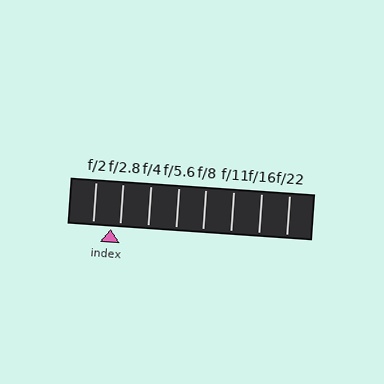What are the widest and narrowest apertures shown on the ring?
The widest aperture shown is f/2 and the narrowest is f/22.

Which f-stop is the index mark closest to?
The index mark is closest to f/2.8.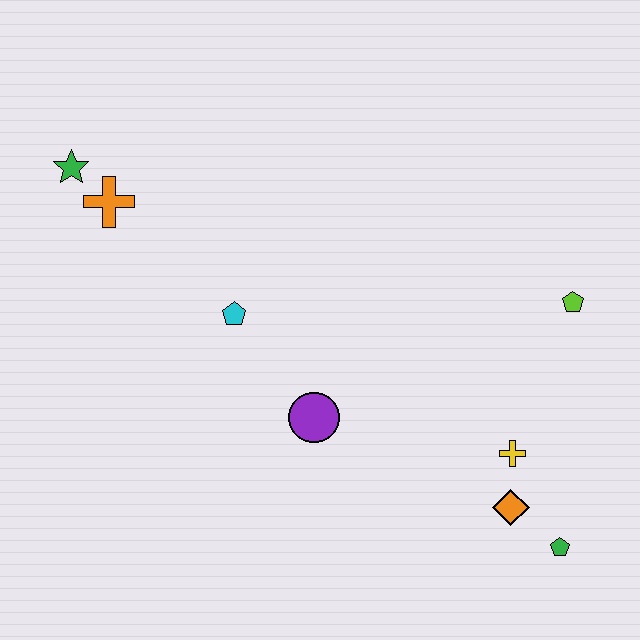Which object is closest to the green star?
The orange cross is closest to the green star.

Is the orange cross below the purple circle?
No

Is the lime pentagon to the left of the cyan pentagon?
No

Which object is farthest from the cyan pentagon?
The green pentagon is farthest from the cyan pentagon.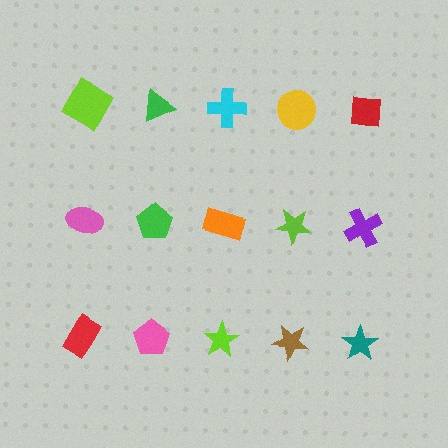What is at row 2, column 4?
A lime star.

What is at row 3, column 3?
A lime star.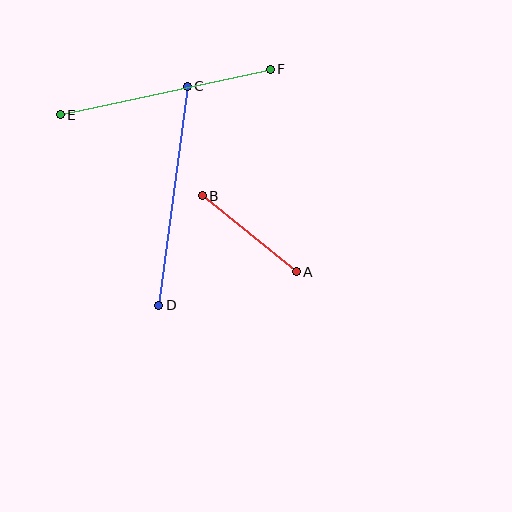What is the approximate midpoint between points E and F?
The midpoint is at approximately (165, 92) pixels.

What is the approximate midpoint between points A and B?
The midpoint is at approximately (249, 234) pixels.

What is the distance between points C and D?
The distance is approximately 221 pixels.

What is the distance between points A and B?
The distance is approximately 121 pixels.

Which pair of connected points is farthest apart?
Points C and D are farthest apart.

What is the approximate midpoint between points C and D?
The midpoint is at approximately (173, 196) pixels.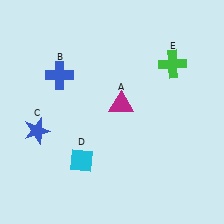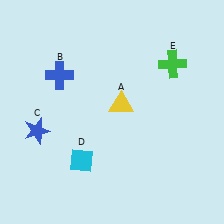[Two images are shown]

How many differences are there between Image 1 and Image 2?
There is 1 difference between the two images.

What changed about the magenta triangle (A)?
In Image 1, A is magenta. In Image 2, it changed to yellow.